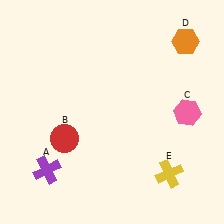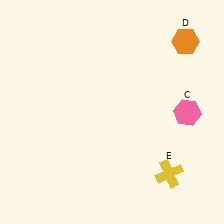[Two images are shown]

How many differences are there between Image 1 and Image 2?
There are 2 differences between the two images.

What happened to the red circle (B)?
The red circle (B) was removed in Image 2. It was in the bottom-left area of Image 1.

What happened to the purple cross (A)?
The purple cross (A) was removed in Image 2. It was in the bottom-left area of Image 1.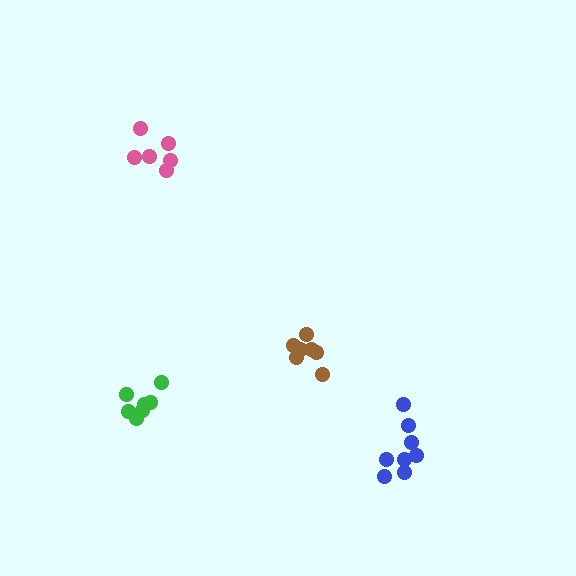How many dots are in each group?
Group 1: 7 dots, Group 2: 6 dots, Group 3: 7 dots, Group 4: 8 dots (28 total).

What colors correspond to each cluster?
The clusters are colored: brown, pink, green, blue.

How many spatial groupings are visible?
There are 4 spatial groupings.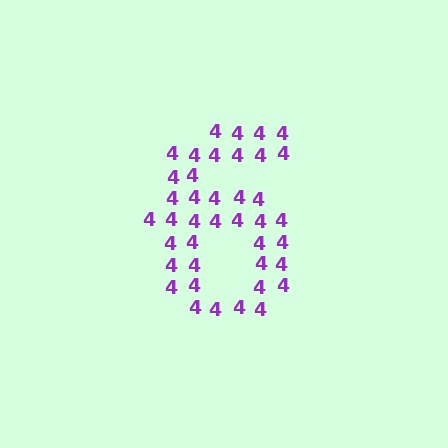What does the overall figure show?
The overall figure shows the digit 6.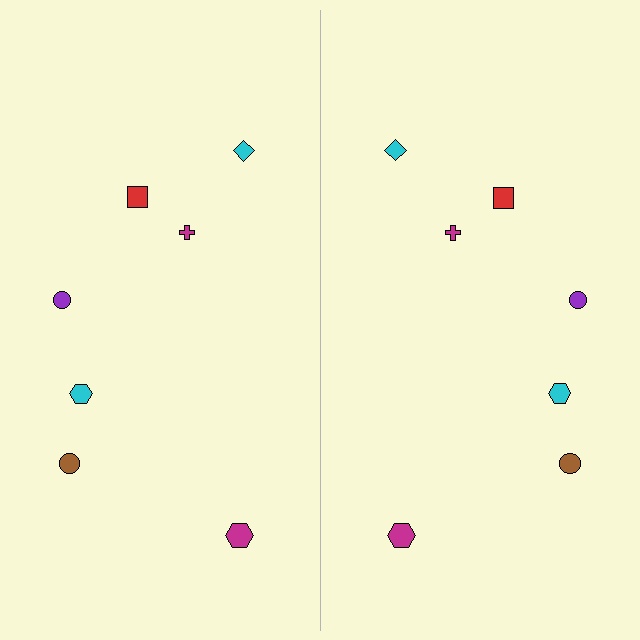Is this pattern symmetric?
Yes, this pattern has bilateral (reflection) symmetry.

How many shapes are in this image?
There are 14 shapes in this image.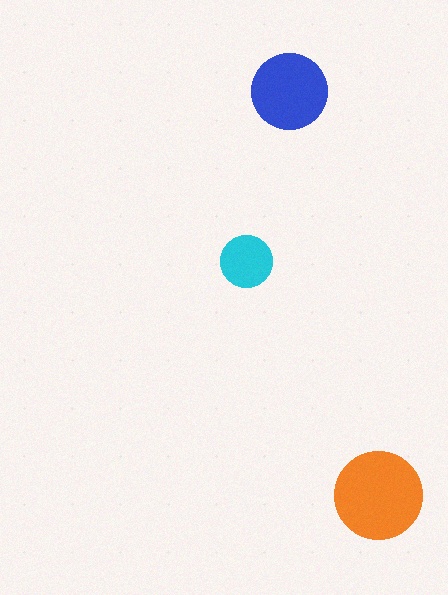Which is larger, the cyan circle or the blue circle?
The blue one.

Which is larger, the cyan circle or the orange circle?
The orange one.